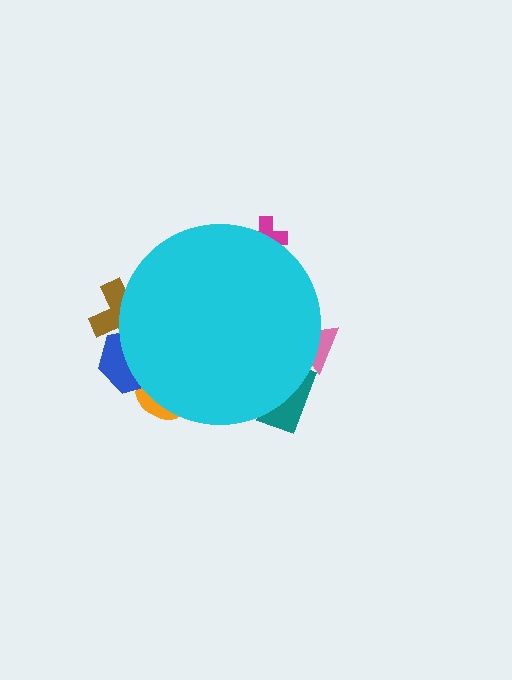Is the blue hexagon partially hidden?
Yes, the blue hexagon is partially hidden behind the cyan circle.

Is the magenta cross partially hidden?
Yes, the magenta cross is partially hidden behind the cyan circle.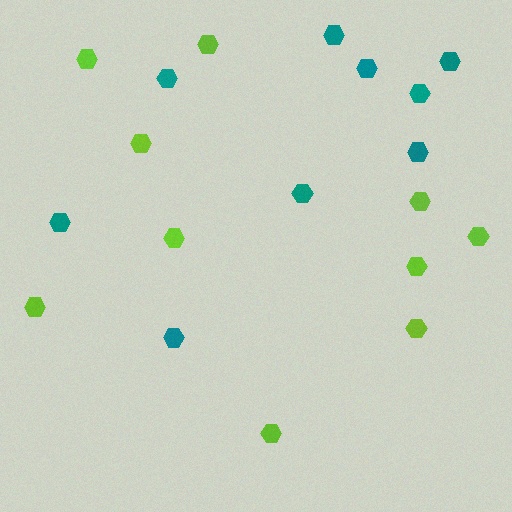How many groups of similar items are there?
There are 2 groups: one group of teal hexagons (9) and one group of lime hexagons (10).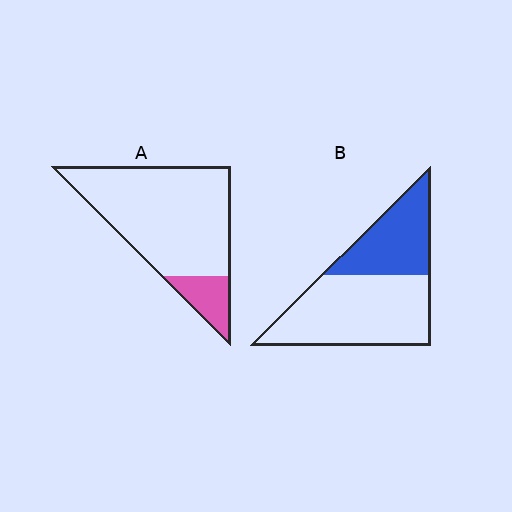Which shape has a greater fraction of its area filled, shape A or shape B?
Shape B.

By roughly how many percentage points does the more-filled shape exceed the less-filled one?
By roughly 20 percentage points (B over A).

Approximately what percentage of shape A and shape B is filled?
A is approximately 15% and B is approximately 35%.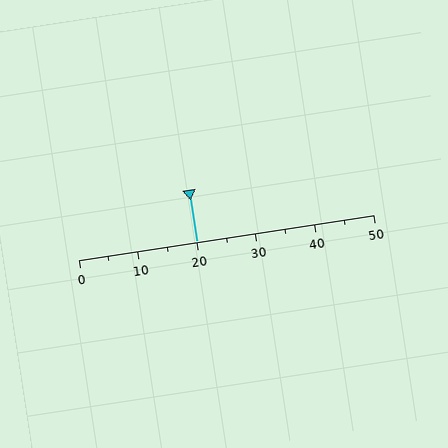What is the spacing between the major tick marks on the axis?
The major ticks are spaced 10 apart.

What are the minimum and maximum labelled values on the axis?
The axis runs from 0 to 50.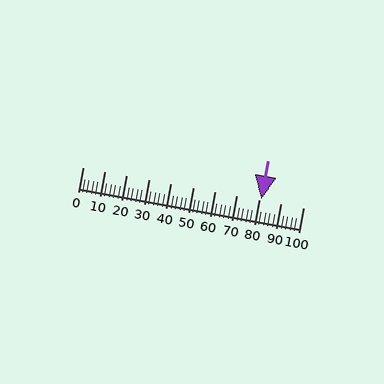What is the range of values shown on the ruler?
The ruler shows values from 0 to 100.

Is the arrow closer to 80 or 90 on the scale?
The arrow is closer to 80.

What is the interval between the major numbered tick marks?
The major tick marks are spaced 10 units apart.